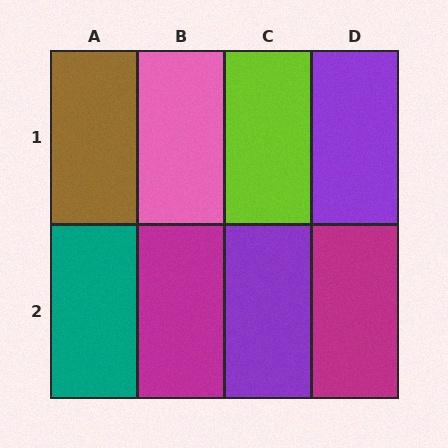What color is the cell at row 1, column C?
Lime.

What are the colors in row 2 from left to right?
Teal, magenta, purple, magenta.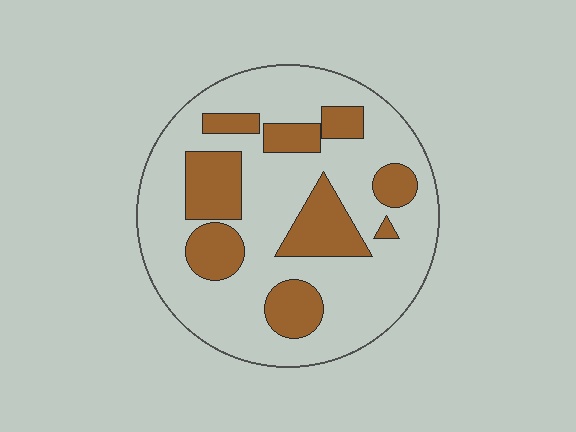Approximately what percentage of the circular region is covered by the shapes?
Approximately 30%.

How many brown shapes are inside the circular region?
9.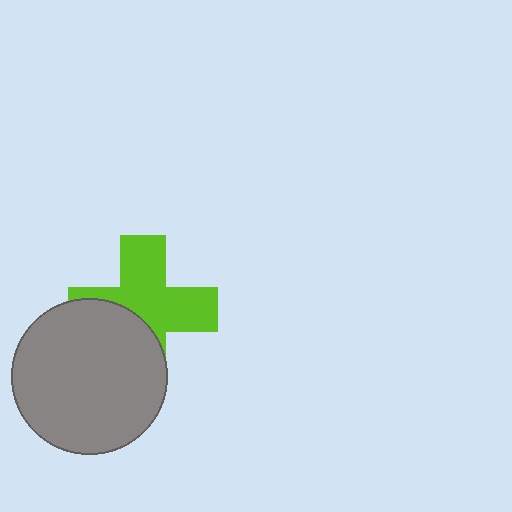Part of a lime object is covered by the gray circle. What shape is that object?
It is a cross.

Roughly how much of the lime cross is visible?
About half of it is visible (roughly 61%).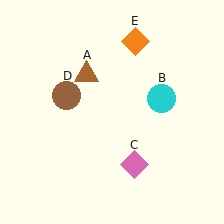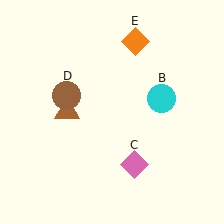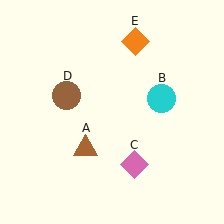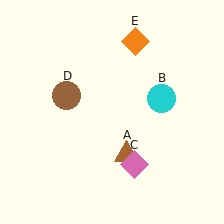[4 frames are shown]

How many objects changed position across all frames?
1 object changed position: brown triangle (object A).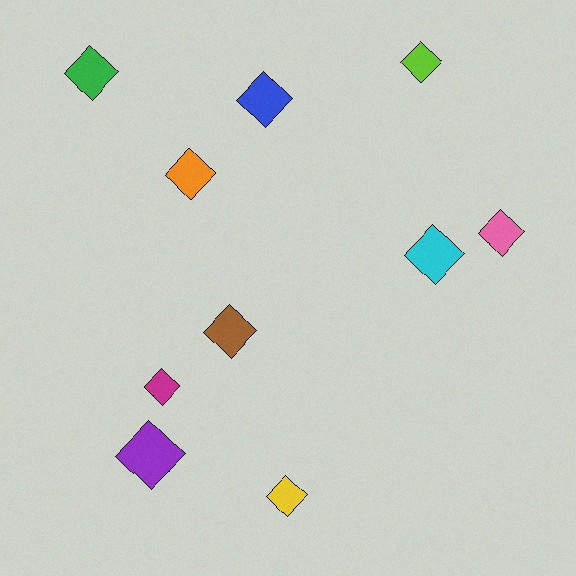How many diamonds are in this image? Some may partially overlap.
There are 10 diamonds.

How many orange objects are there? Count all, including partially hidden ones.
There is 1 orange object.